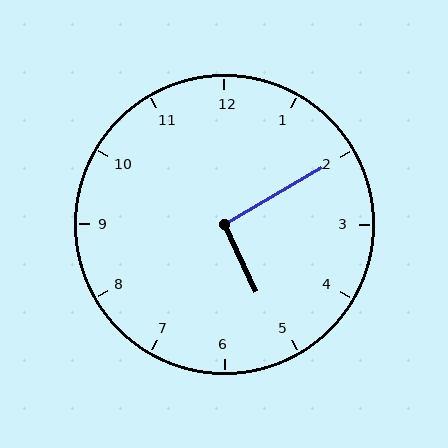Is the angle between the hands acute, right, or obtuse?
It is right.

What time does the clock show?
5:10.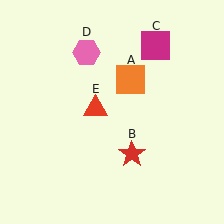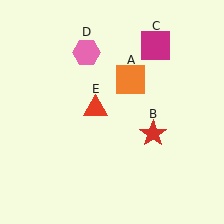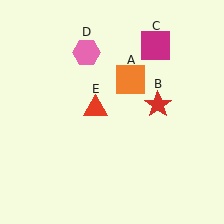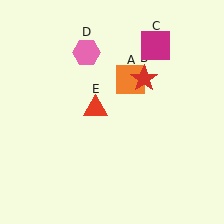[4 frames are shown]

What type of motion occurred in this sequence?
The red star (object B) rotated counterclockwise around the center of the scene.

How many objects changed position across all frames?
1 object changed position: red star (object B).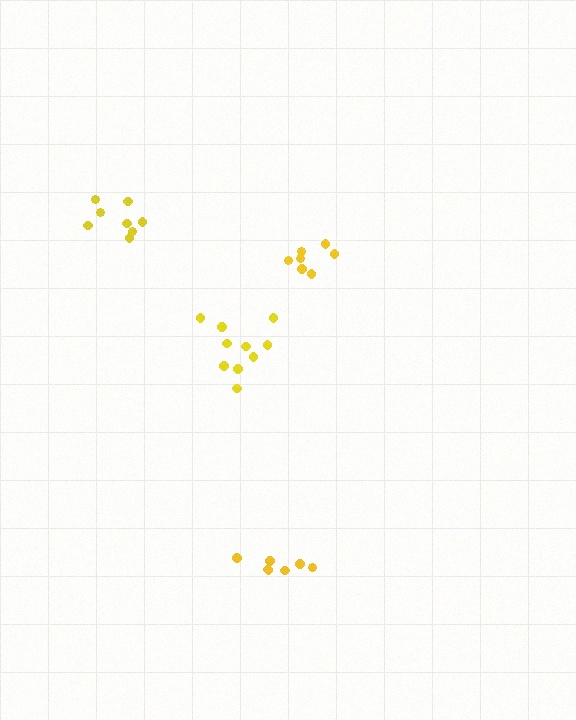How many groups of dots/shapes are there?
There are 4 groups.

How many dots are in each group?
Group 1: 10 dots, Group 2: 7 dots, Group 3: 8 dots, Group 4: 7 dots (32 total).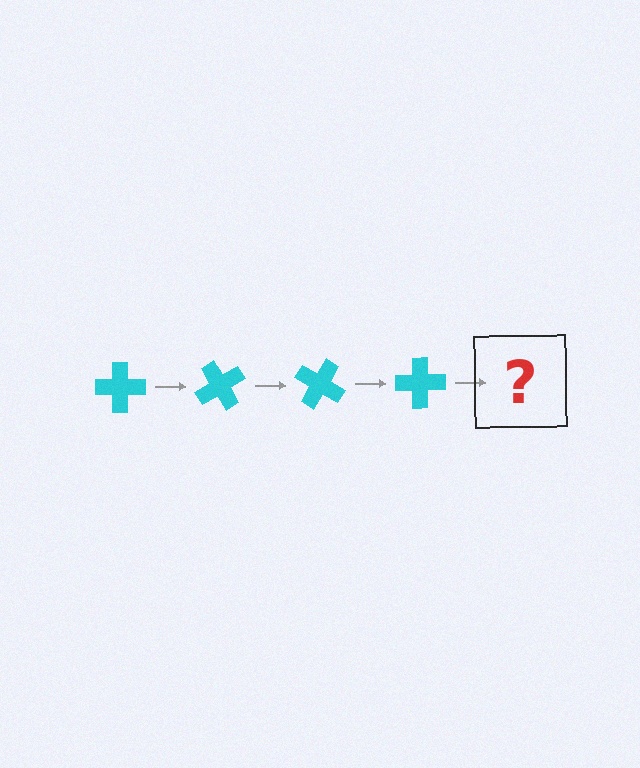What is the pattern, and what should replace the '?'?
The pattern is that the cross rotates 60 degrees each step. The '?' should be a cyan cross rotated 240 degrees.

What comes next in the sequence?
The next element should be a cyan cross rotated 240 degrees.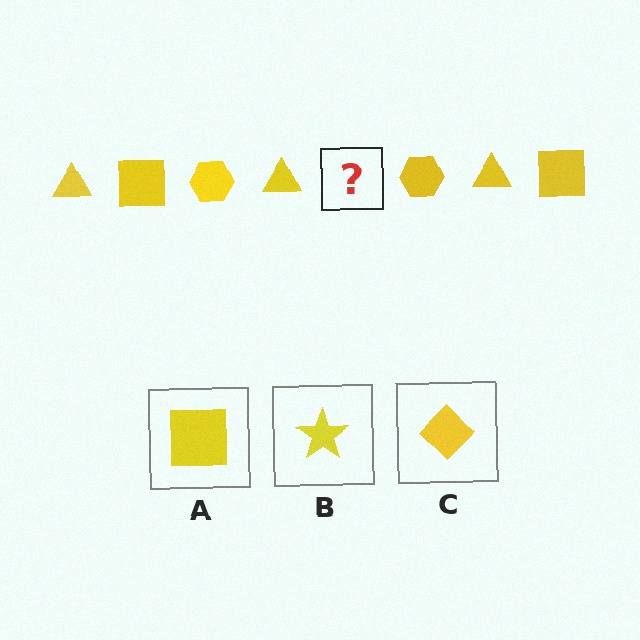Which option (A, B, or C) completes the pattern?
A.